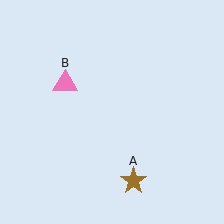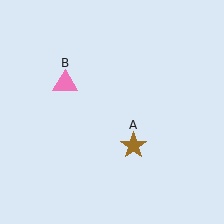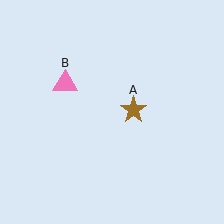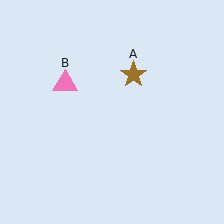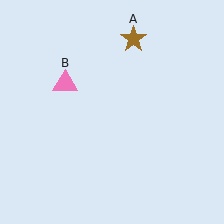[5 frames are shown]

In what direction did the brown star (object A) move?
The brown star (object A) moved up.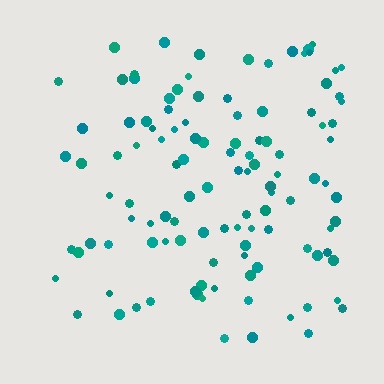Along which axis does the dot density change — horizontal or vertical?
Horizontal.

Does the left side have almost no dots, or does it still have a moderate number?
Still a moderate number, just noticeably fewer than the right.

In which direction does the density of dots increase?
From left to right, with the right side densest.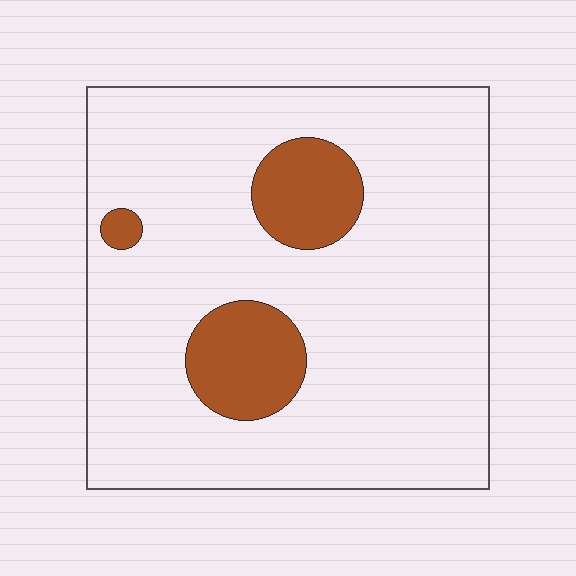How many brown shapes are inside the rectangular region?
3.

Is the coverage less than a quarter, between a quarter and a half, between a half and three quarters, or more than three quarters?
Less than a quarter.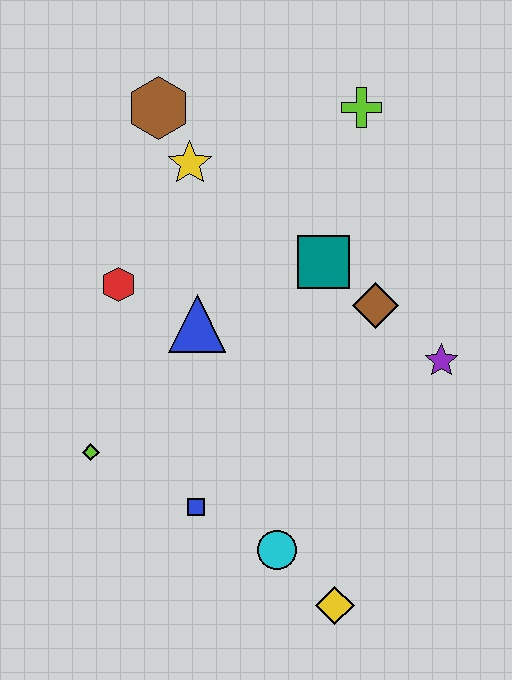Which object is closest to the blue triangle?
The red hexagon is closest to the blue triangle.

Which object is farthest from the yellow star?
The yellow diamond is farthest from the yellow star.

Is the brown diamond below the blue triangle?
No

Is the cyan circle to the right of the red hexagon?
Yes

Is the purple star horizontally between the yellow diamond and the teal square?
No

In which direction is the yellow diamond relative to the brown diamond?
The yellow diamond is below the brown diamond.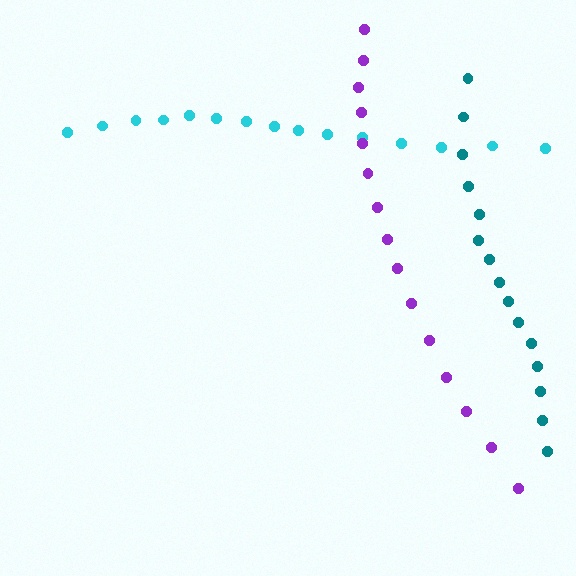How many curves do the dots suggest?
There are 3 distinct paths.